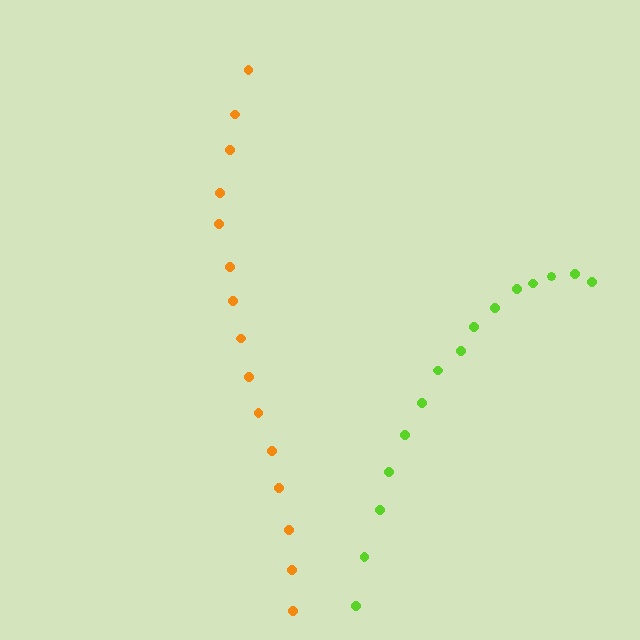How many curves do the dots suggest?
There are 2 distinct paths.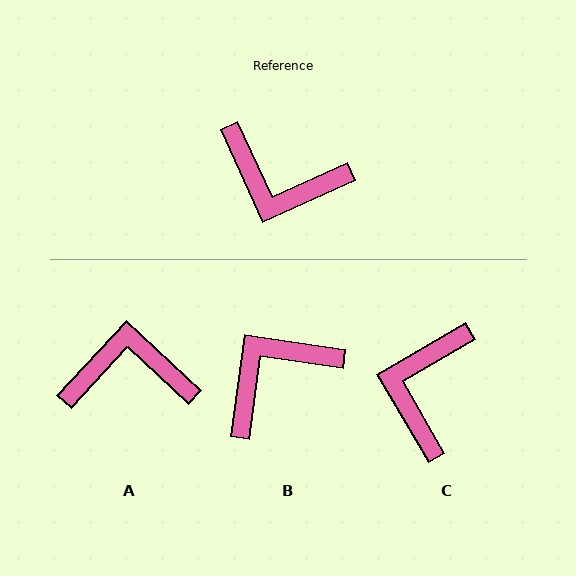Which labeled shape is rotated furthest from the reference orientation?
A, about 157 degrees away.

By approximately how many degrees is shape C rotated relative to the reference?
Approximately 84 degrees clockwise.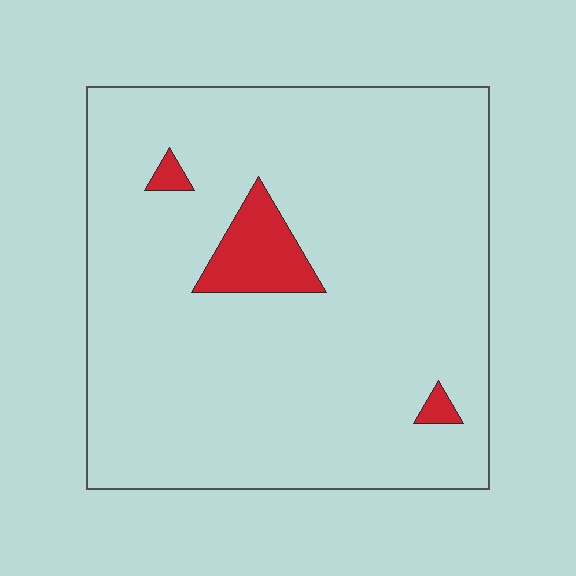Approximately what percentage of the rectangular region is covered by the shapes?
Approximately 5%.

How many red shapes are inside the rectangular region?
3.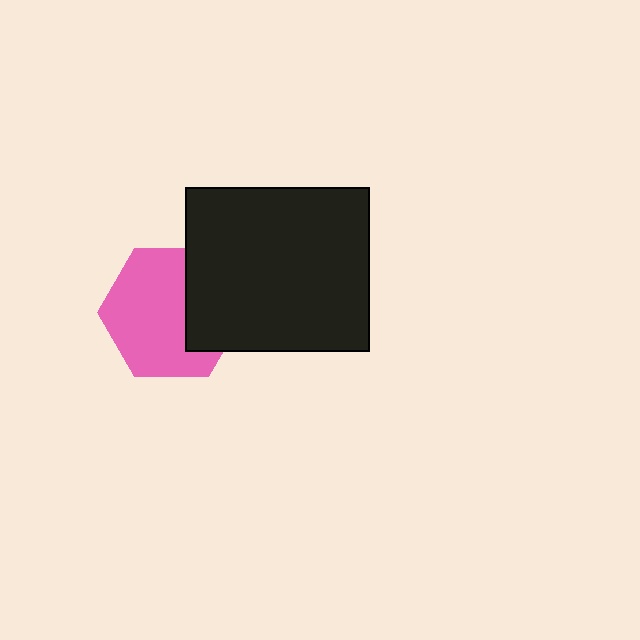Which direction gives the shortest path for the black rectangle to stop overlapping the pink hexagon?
Moving right gives the shortest separation.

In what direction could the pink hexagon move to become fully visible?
The pink hexagon could move left. That would shift it out from behind the black rectangle entirely.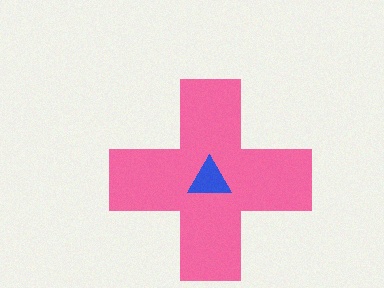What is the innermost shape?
The blue triangle.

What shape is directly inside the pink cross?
The blue triangle.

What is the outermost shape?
The pink cross.